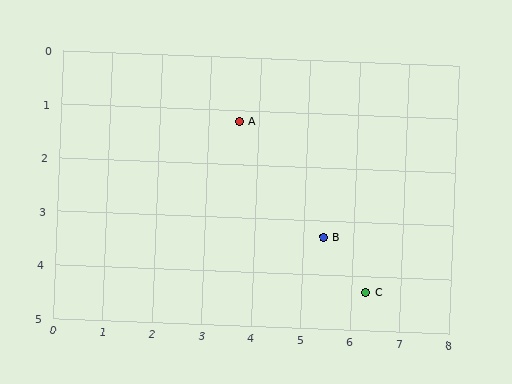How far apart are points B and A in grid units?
Points B and A are about 2.8 grid units apart.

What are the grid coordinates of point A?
Point A is at approximately (3.6, 1.2).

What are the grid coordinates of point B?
Point B is at approximately (5.4, 3.3).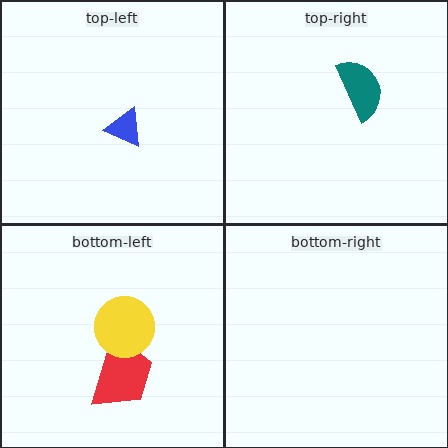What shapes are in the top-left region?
The blue triangle.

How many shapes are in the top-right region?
1.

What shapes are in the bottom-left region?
The red trapezoid, the yellow circle.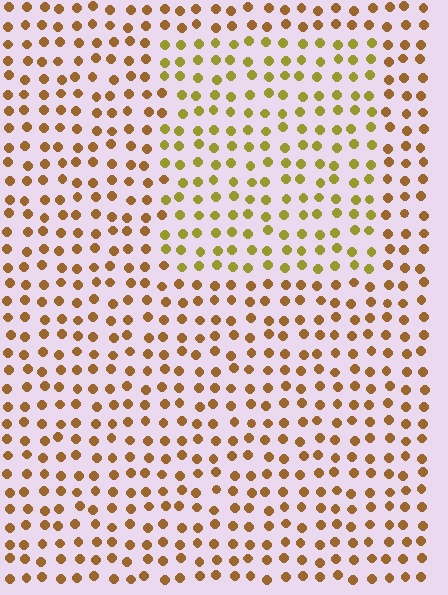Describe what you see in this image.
The image is filled with small brown elements in a uniform arrangement. A rectangle-shaped region is visible where the elements are tinted to a slightly different hue, forming a subtle color boundary.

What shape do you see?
I see a rectangle.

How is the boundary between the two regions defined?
The boundary is defined purely by a slight shift in hue (about 29 degrees). Spacing, size, and orientation are identical on both sides.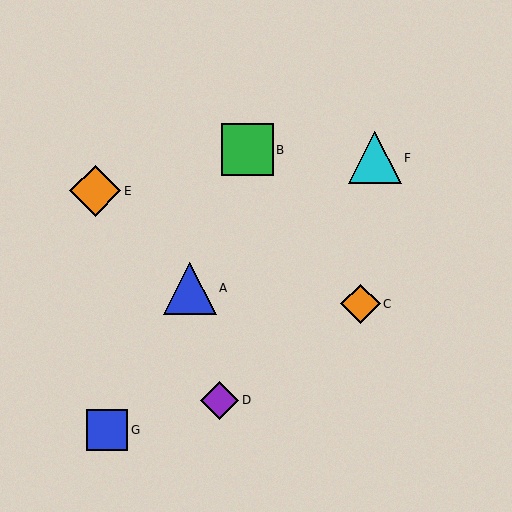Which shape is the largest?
The blue triangle (labeled A) is the largest.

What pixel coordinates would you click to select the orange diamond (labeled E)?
Click at (95, 191) to select the orange diamond E.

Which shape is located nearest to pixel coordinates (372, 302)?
The orange diamond (labeled C) at (360, 304) is nearest to that location.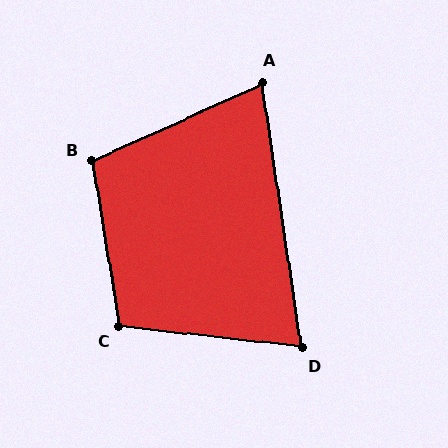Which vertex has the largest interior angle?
C, at approximately 106 degrees.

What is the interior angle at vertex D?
Approximately 75 degrees (acute).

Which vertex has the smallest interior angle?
A, at approximately 74 degrees.